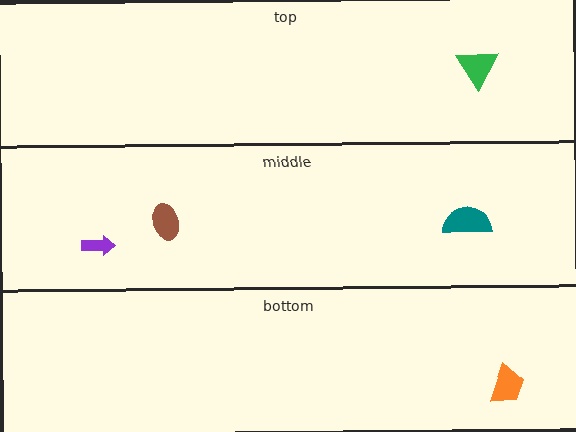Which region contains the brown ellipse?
The middle region.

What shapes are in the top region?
The green triangle.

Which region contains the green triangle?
The top region.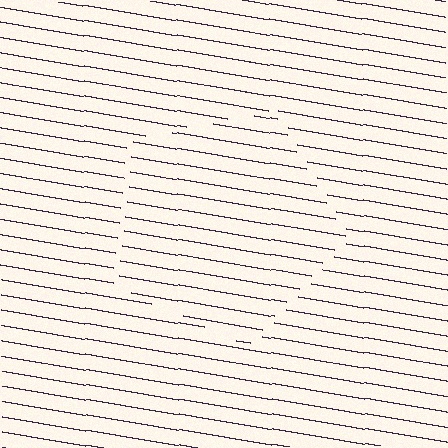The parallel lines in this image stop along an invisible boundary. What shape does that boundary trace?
An illusory pentagon. The interior of the shape contains the same grating, shifted by half a period — the contour is defined by the phase discontinuity where line-ends from the inner and outer gratings abut.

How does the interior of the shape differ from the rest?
The interior of the shape contains the same grating, shifted by half a period — the contour is defined by the phase discontinuity where line-ends from the inner and outer gratings abut.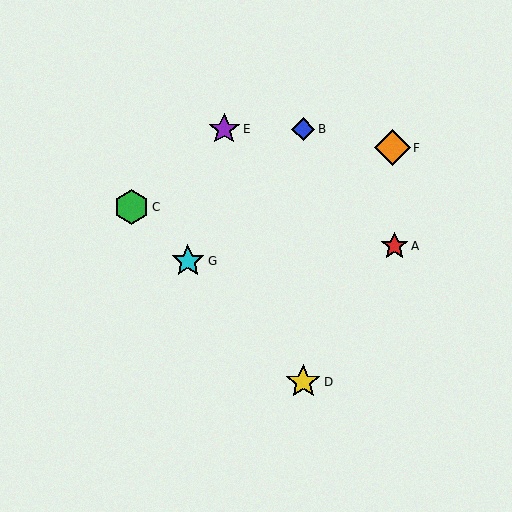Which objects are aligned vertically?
Objects B, D are aligned vertically.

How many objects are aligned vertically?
2 objects (B, D) are aligned vertically.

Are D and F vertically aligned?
No, D is at x≈303 and F is at x≈392.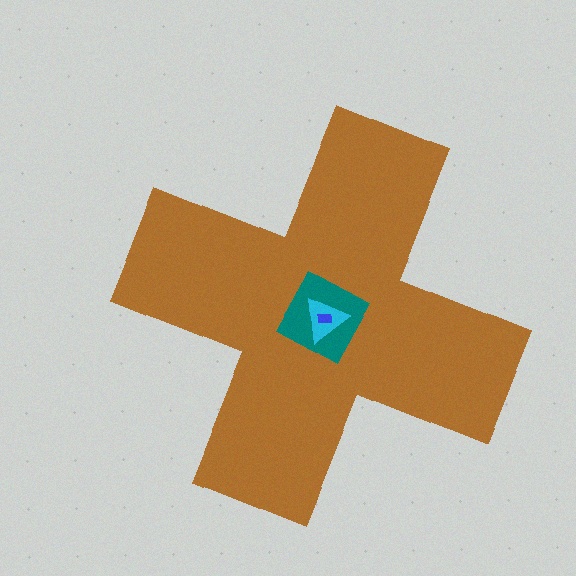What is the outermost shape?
The brown cross.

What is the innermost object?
The blue rectangle.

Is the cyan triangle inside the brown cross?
Yes.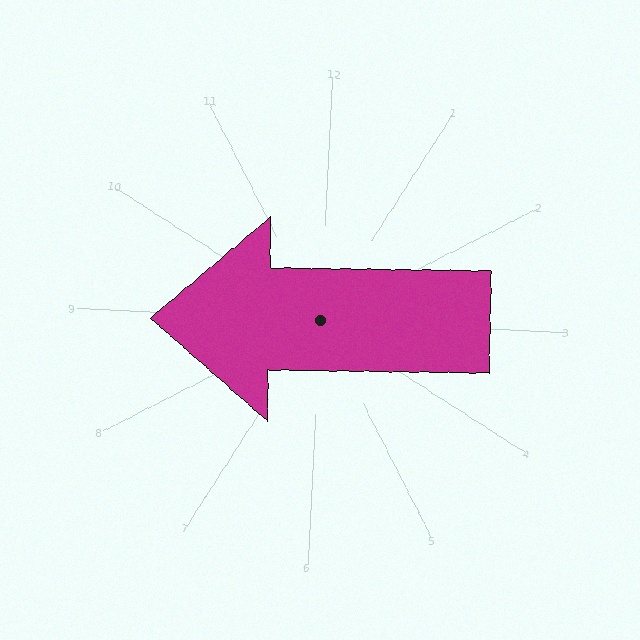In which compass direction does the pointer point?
West.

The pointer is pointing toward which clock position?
Roughly 9 o'clock.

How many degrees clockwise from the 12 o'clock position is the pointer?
Approximately 268 degrees.